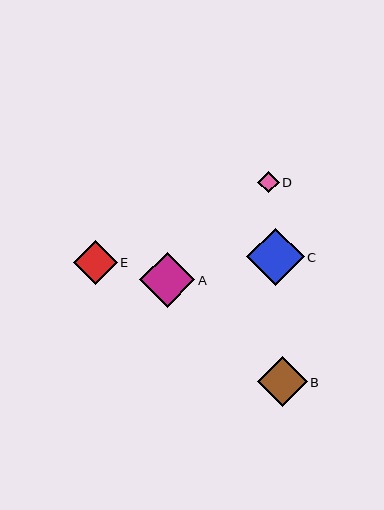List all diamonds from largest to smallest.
From largest to smallest: C, A, B, E, D.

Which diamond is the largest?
Diamond C is the largest with a size of approximately 57 pixels.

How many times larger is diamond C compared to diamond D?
Diamond C is approximately 2.7 times the size of diamond D.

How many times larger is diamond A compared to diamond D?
Diamond A is approximately 2.5 times the size of diamond D.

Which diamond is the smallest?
Diamond D is the smallest with a size of approximately 22 pixels.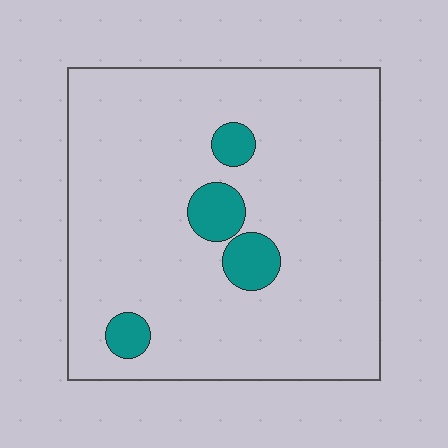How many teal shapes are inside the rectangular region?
4.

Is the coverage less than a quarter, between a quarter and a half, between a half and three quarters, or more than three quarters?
Less than a quarter.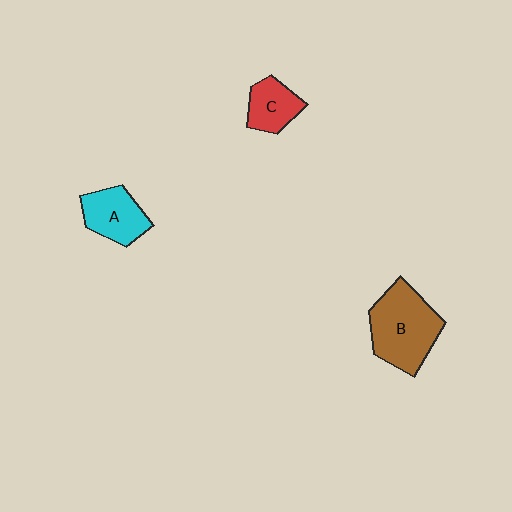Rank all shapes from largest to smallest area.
From largest to smallest: B (brown), A (cyan), C (red).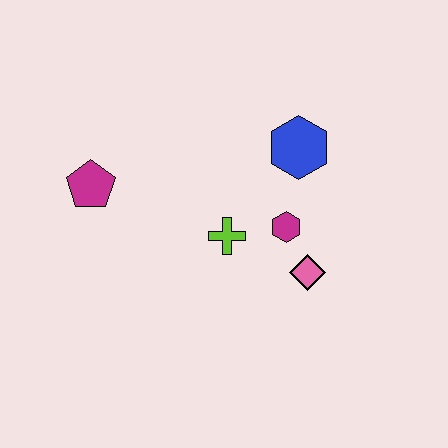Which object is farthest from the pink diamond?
The magenta pentagon is farthest from the pink diamond.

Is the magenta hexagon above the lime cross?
Yes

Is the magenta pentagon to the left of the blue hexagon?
Yes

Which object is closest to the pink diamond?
The magenta hexagon is closest to the pink diamond.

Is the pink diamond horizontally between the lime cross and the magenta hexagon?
No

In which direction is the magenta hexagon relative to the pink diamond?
The magenta hexagon is above the pink diamond.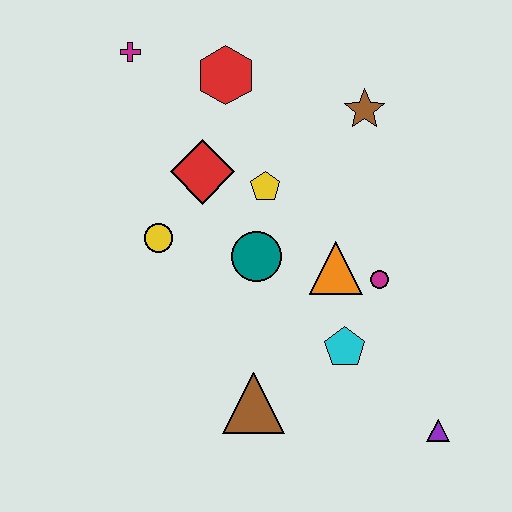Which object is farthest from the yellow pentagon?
The purple triangle is farthest from the yellow pentagon.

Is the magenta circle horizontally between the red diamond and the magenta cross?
No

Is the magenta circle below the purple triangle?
No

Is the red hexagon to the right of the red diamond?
Yes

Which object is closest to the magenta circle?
The orange triangle is closest to the magenta circle.